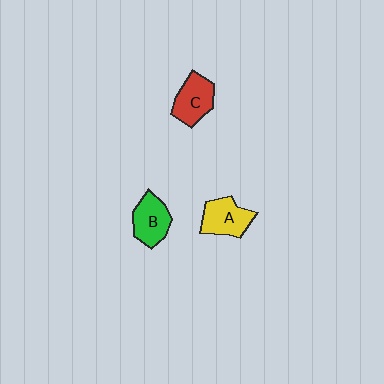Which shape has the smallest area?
Shape B (green).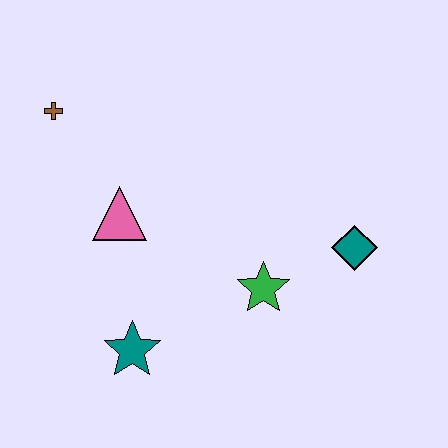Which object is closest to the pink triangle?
The brown cross is closest to the pink triangle.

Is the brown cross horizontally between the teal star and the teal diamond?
No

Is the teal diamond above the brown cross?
No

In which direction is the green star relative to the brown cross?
The green star is to the right of the brown cross.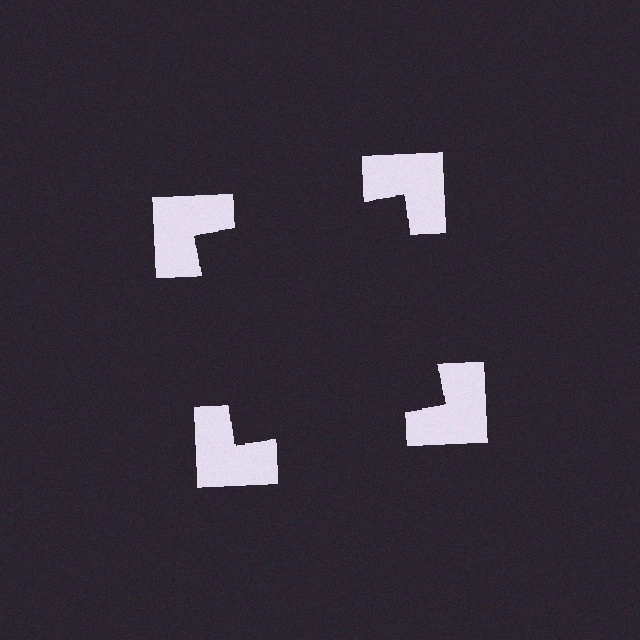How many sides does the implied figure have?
4 sides.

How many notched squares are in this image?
There are 4 — one at each vertex of the illusory square.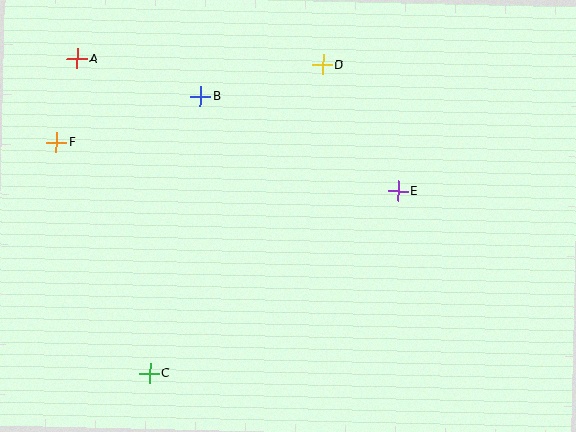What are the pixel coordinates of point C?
Point C is at (150, 373).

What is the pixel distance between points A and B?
The distance between A and B is 129 pixels.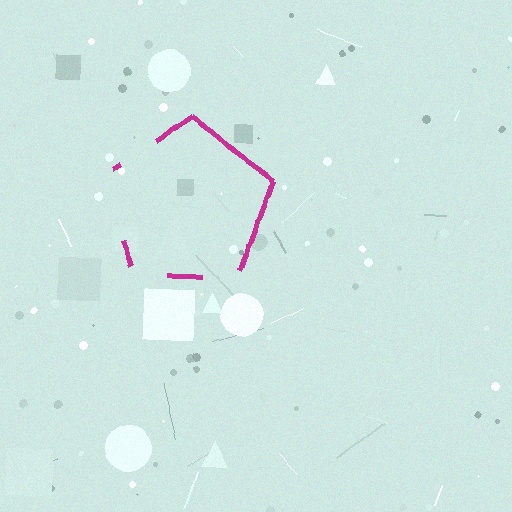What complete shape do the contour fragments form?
The contour fragments form a pentagon.